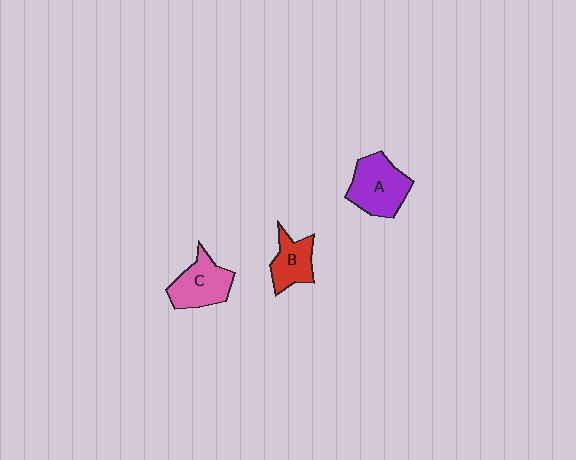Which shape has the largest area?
Shape A (purple).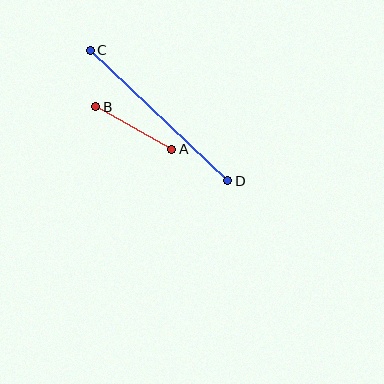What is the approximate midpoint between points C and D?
The midpoint is at approximately (159, 115) pixels.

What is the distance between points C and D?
The distance is approximately 190 pixels.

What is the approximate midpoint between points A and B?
The midpoint is at approximately (134, 128) pixels.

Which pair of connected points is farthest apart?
Points C and D are farthest apart.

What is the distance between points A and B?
The distance is approximately 87 pixels.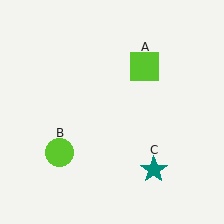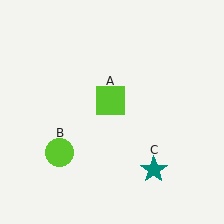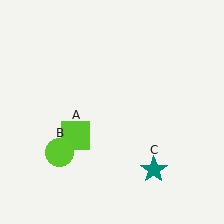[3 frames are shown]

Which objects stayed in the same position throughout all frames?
Lime circle (object B) and teal star (object C) remained stationary.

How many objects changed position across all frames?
1 object changed position: lime square (object A).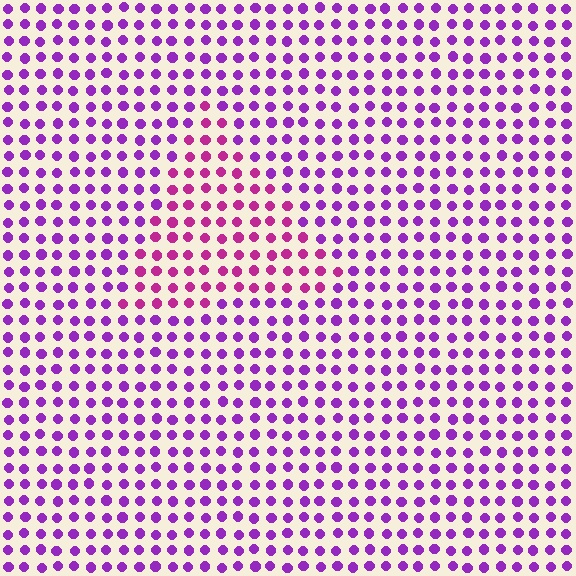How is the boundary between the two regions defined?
The boundary is defined purely by a slight shift in hue (about 33 degrees). Spacing, size, and orientation are identical on both sides.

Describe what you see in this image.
The image is filled with small purple elements in a uniform arrangement. A triangle-shaped region is visible where the elements are tinted to a slightly different hue, forming a subtle color boundary.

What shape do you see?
I see a triangle.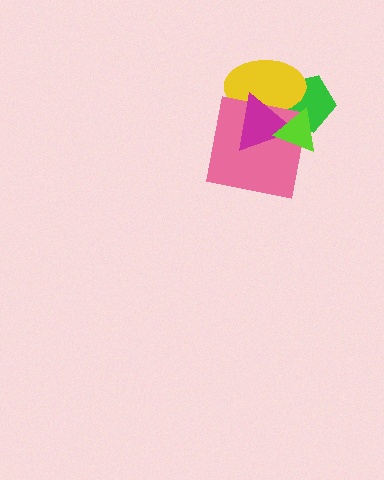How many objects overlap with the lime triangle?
4 objects overlap with the lime triangle.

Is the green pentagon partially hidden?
Yes, it is partially covered by another shape.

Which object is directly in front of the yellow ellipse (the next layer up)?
The pink square is directly in front of the yellow ellipse.